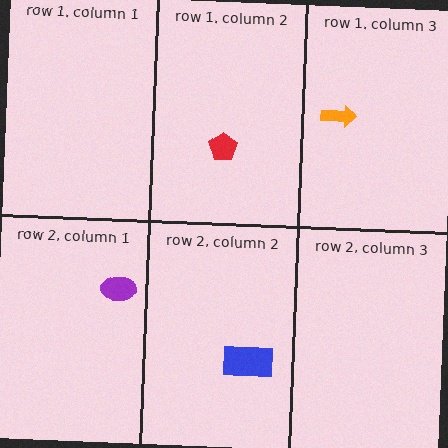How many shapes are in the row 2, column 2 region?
1.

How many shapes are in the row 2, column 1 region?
1.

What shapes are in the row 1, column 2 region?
The red pentagon.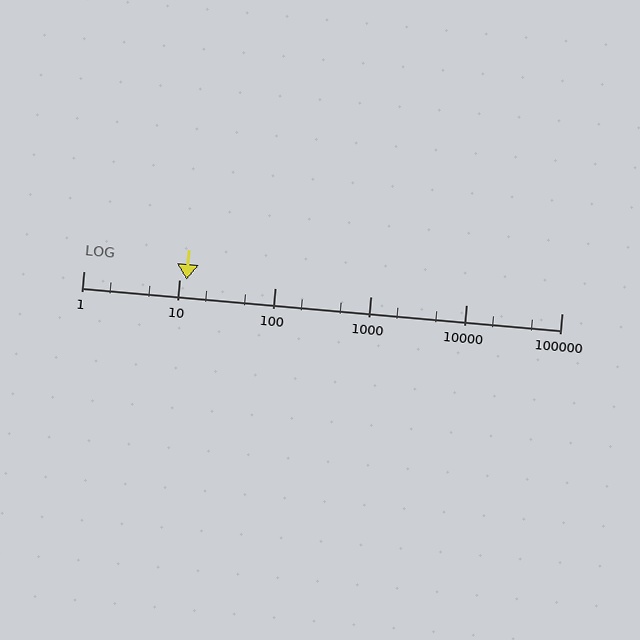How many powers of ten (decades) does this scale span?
The scale spans 5 decades, from 1 to 100000.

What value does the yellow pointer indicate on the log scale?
The pointer indicates approximately 12.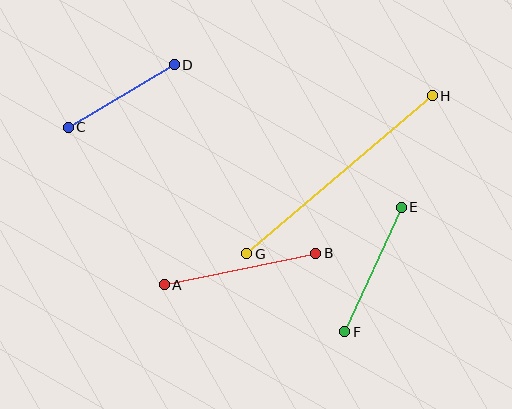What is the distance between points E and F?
The distance is approximately 137 pixels.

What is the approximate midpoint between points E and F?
The midpoint is at approximately (373, 270) pixels.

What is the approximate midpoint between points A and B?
The midpoint is at approximately (240, 269) pixels.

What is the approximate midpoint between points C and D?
The midpoint is at approximately (121, 96) pixels.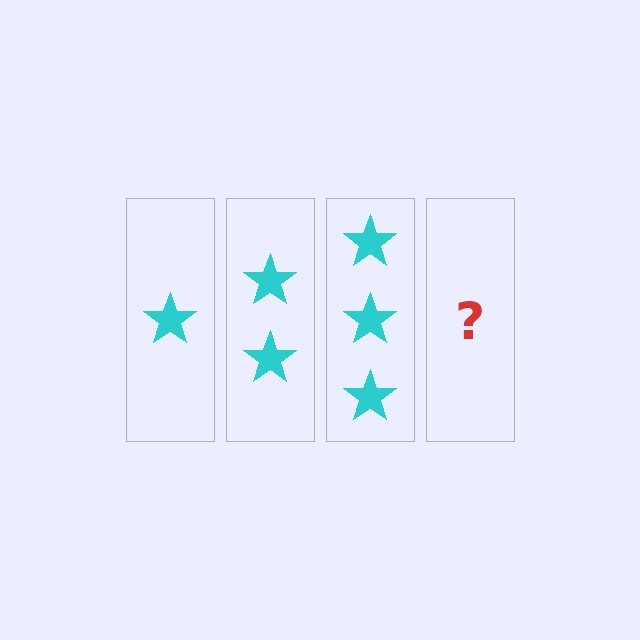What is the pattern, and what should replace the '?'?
The pattern is that each step adds one more star. The '?' should be 4 stars.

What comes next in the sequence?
The next element should be 4 stars.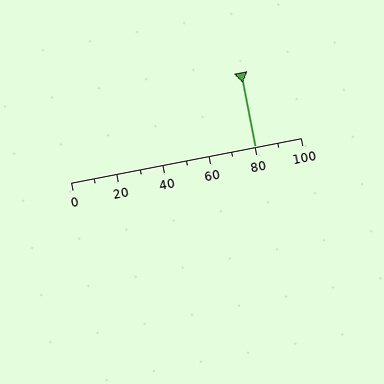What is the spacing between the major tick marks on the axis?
The major ticks are spaced 20 apart.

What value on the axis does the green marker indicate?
The marker indicates approximately 80.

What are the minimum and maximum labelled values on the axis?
The axis runs from 0 to 100.